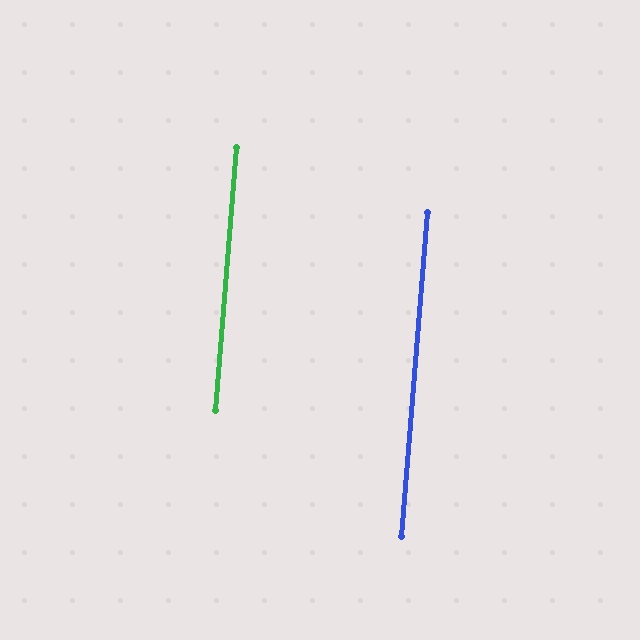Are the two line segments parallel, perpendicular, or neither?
Parallel — their directions differ by only 0.1°.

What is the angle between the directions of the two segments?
Approximately 0 degrees.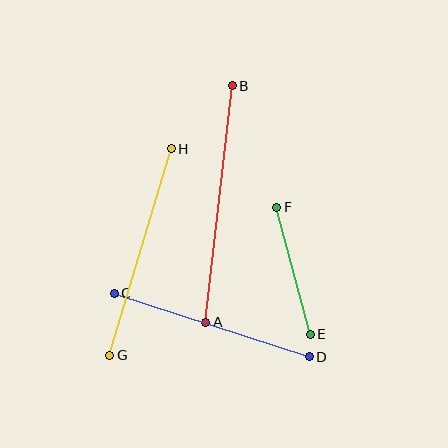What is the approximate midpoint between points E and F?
The midpoint is at approximately (293, 271) pixels.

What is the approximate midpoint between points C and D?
The midpoint is at approximately (212, 325) pixels.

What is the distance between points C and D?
The distance is approximately 205 pixels.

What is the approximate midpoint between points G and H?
The midpoint is at approximately (140, 252) pixels.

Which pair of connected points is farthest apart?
Points A and B are farthest apart.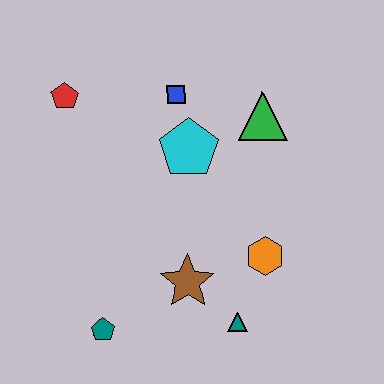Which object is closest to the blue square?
The cyan pentagon is closest to the blue square.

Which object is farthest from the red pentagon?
The teal triangle is farthest from the red pentagon.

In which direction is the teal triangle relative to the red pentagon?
The teal triangle is below the red pentagon.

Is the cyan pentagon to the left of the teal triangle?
Yes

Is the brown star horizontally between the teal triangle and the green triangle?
No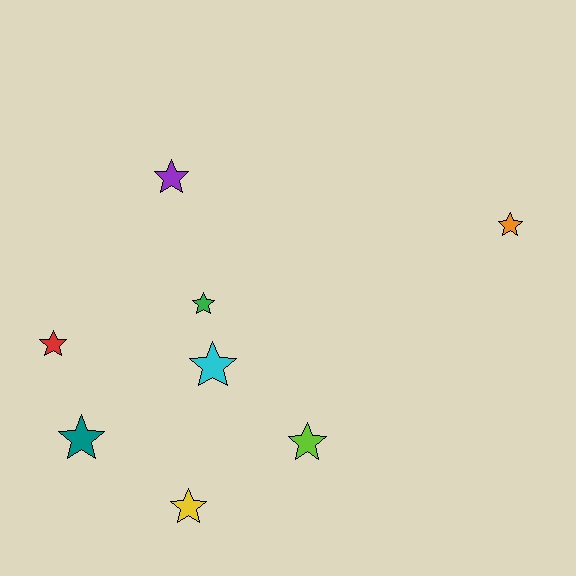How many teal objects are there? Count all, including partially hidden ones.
There is 1 teal object.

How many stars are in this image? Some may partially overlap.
There are 8 stars.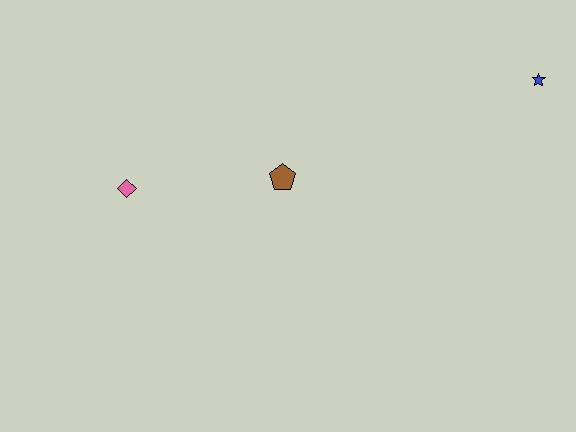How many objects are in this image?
There are 3 objects.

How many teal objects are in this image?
There are no teal objects.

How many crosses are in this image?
There are no crosses.